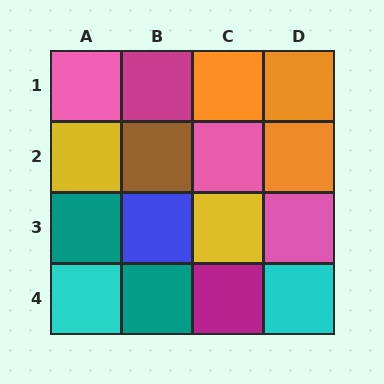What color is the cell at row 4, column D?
Cyan.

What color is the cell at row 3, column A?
Teal.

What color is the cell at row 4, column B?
Teal.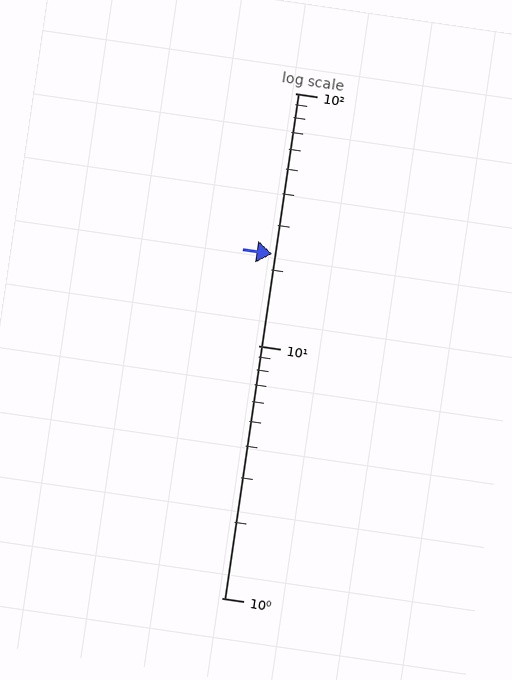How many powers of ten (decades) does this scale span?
The scale spans 2 decades, from 1 to 100.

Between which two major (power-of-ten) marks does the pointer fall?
The pointer is between 10 and 100.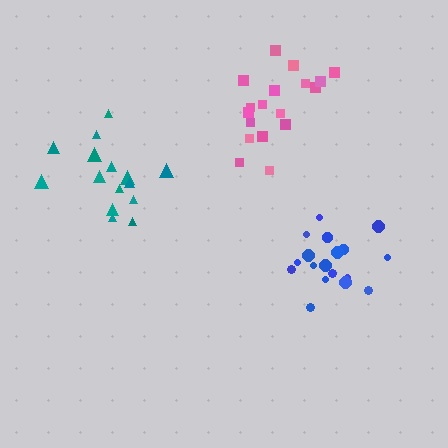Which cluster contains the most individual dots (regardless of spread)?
Pink (18).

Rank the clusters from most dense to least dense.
blue, teal, pink.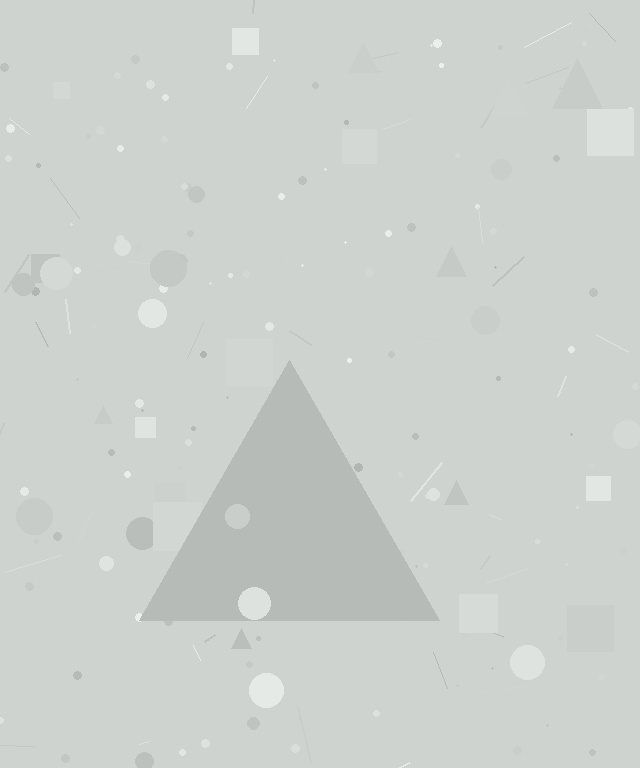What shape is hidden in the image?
A triangle is hidden in the image.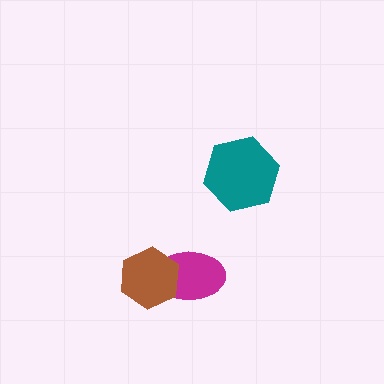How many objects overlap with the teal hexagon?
0 objects overlap with the teal hexagon.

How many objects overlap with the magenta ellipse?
1 object overlaps with the magenta ellipse.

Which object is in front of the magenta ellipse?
The brown hexagon is in front of the magenta ellipse.